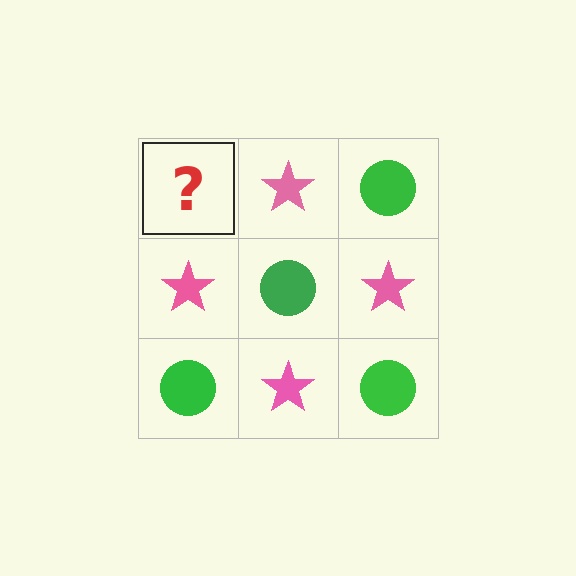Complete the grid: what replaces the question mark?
The question mark should be replaced with a green circle.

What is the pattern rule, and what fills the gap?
The rule is that it alternates green circle and pink star in a checkerboard pattern. The gap should be filled with a green circle.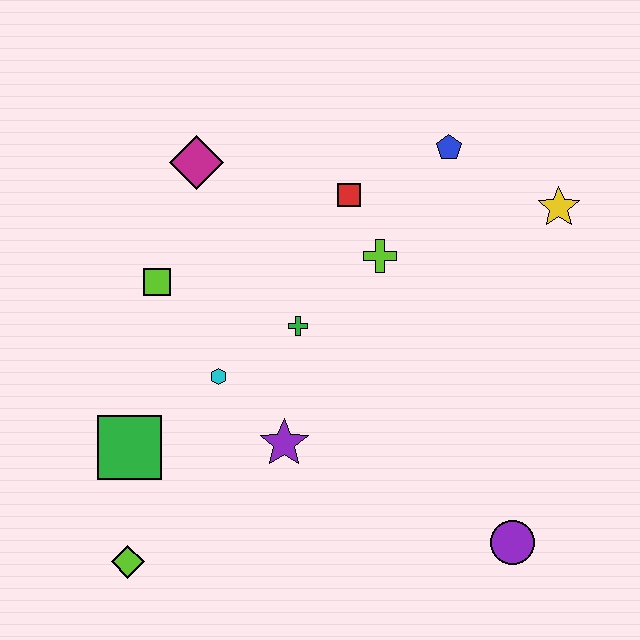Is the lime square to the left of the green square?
No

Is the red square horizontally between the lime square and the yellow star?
Yes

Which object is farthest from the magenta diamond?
The purple circle is farthest from the magenta diamond.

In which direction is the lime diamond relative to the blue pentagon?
The lime diamond is below the blue pentagon.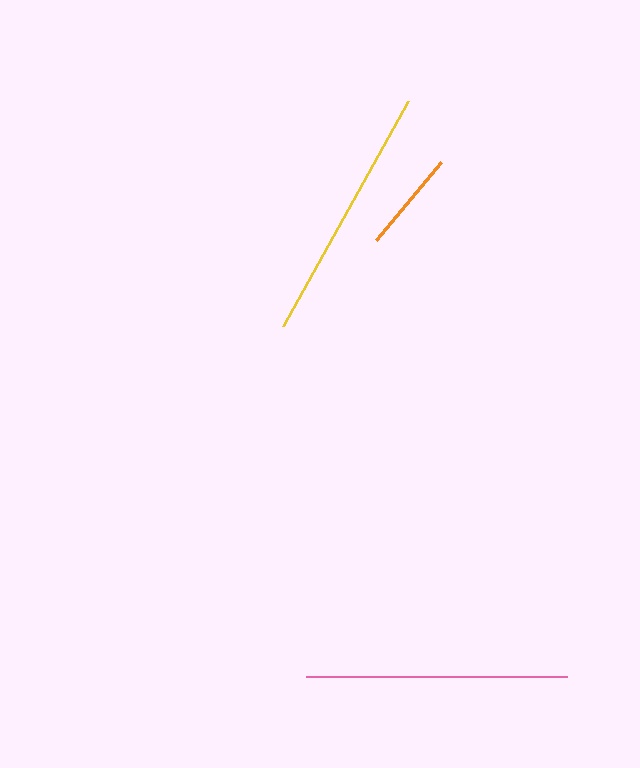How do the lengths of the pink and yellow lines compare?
The pink and yellow lines are approximately the same length.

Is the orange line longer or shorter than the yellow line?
The yellow line is longer than the orange line.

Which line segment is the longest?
The pink line is the longest at approximately 261 pixels.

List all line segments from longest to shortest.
From longest to shortest: pink, yellow, orange.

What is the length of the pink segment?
The pink segment is approximately 261 pixels long.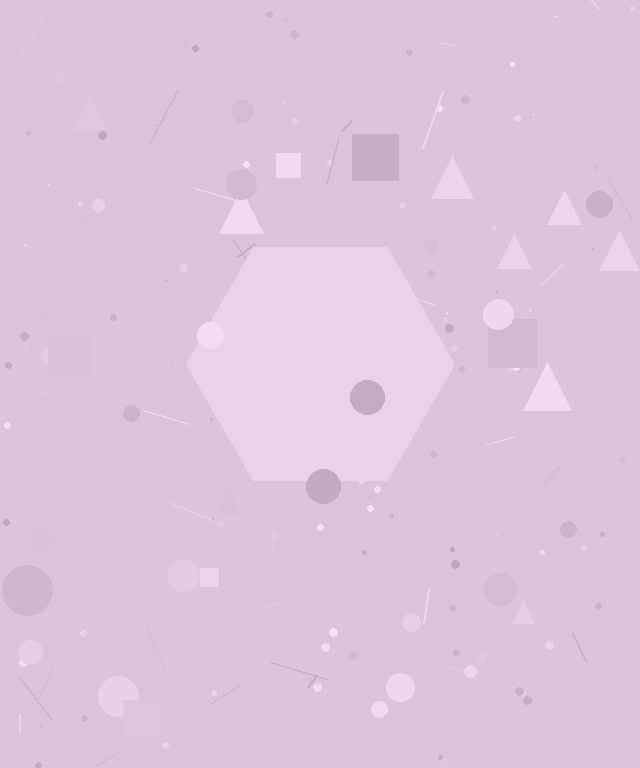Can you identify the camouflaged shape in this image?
The camouflaged shape is a hexagon.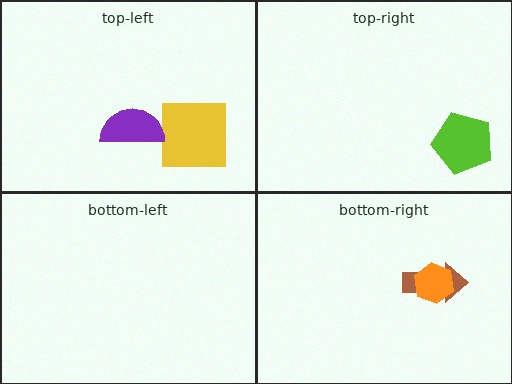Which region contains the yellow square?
The top-left region.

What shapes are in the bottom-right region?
The brown arrow, the orange hexagon.